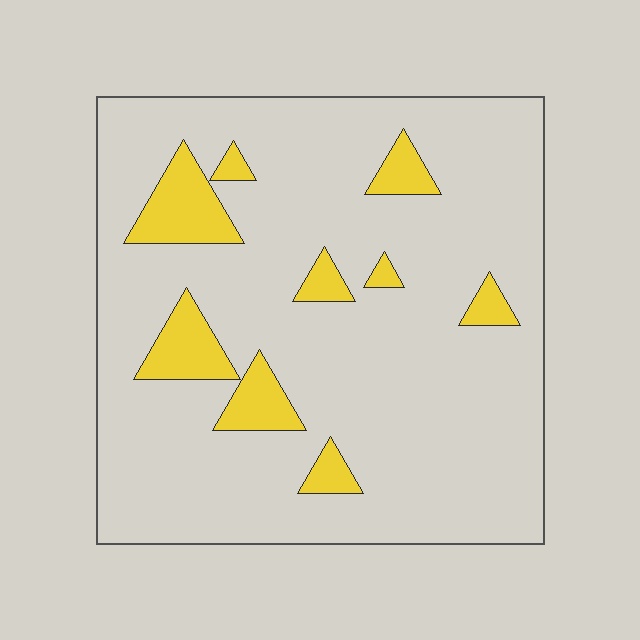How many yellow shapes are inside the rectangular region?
9.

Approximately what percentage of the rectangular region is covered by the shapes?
Approximately 15%.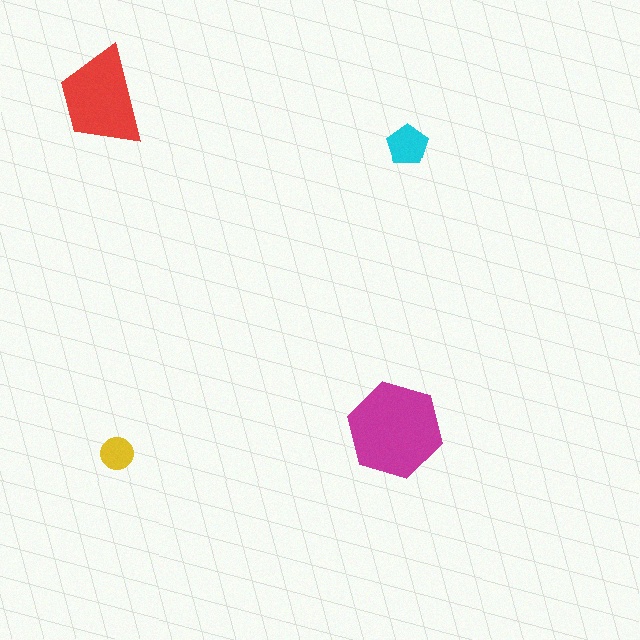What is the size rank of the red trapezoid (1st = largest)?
2nd.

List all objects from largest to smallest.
The magenta hexagon, the red trapezoid, the cyan pentagon, the yellow circle.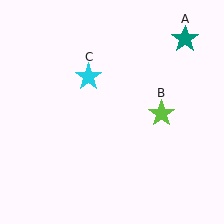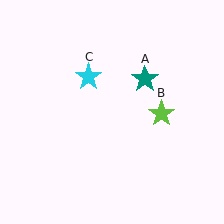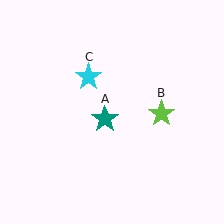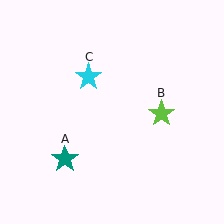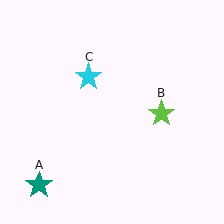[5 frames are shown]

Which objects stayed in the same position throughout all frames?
Lime star (object B) and cyan star (object C) remained stationary.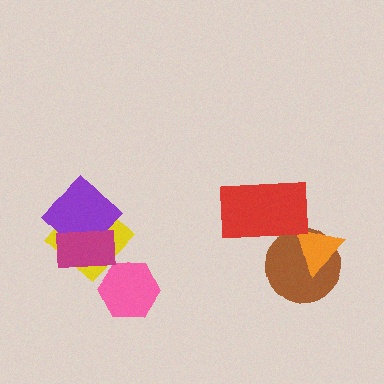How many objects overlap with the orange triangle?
1 object overlaps with the orange triangle.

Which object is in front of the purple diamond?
The magenta rectangle is in front of the purple diamond.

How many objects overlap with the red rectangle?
1 object overlaps with the red rectangle.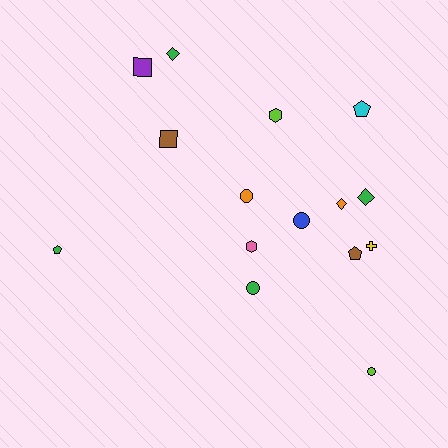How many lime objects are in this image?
There are 2 lime objects.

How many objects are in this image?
There are 15 objects.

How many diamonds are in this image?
There are 3 diamonds.